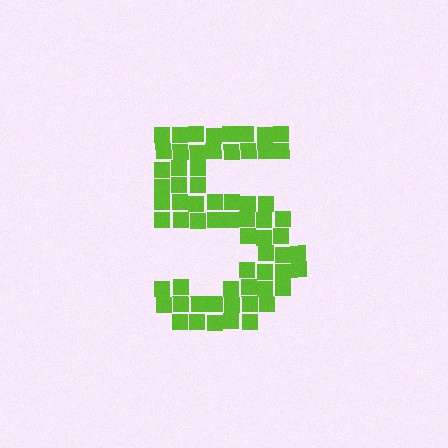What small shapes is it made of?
It is made of small squares.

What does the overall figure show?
The overall figure shows the digit 5.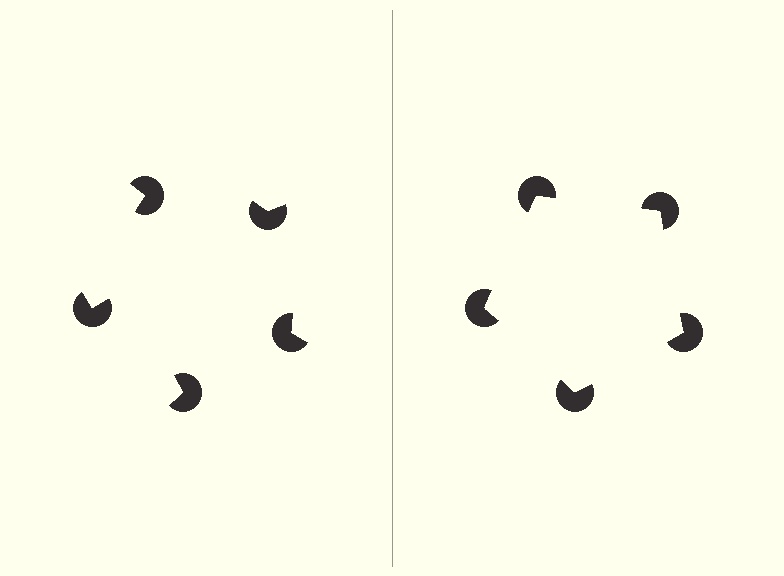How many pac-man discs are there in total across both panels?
10 — 5 on each side.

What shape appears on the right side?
An illusory pentagon.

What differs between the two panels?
The pac-man discs are positioned identically on both sides; only the wedge orientations differ. On the right they align to a pentagon; on the left they are misaligned.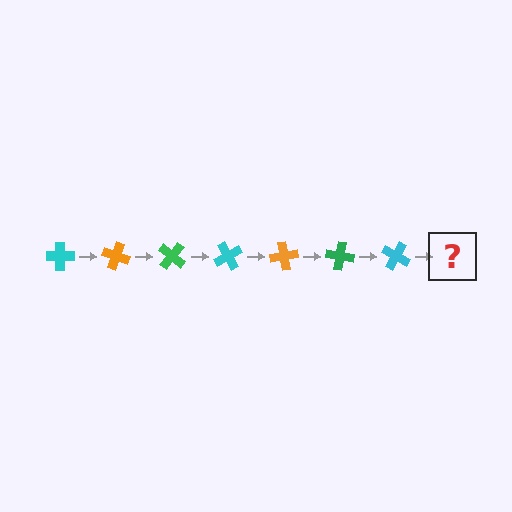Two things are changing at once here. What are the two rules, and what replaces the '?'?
The two rules are that it rotates 20 degrees each step and the color cycles through cyan, orange, and green. The '?' should be an orange cross, rotated 140 degrees from the start.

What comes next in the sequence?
The next element should be an orange cross, rotated 140 degrees from the start.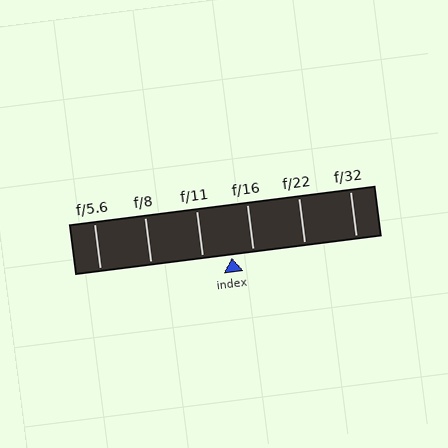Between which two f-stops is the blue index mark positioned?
The index mark is between f/11 and f/16.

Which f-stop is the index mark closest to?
The index mark is closest to f/16.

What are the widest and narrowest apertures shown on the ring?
The widest aperture shown is f/5.6 and the narrowest is f/32.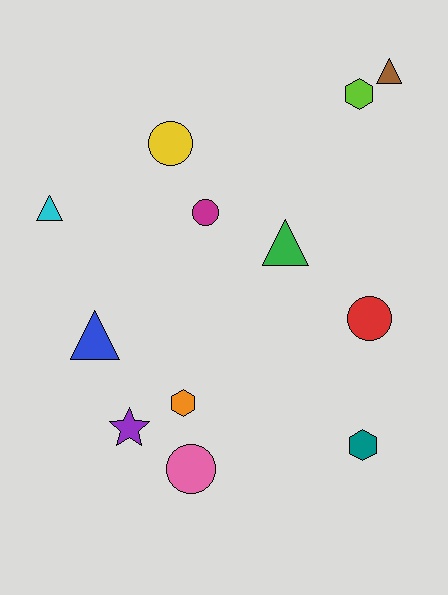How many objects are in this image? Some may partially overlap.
There are 12 objects.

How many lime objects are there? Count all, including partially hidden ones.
There is 1 lime object.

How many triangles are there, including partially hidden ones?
There are 4 triangles.